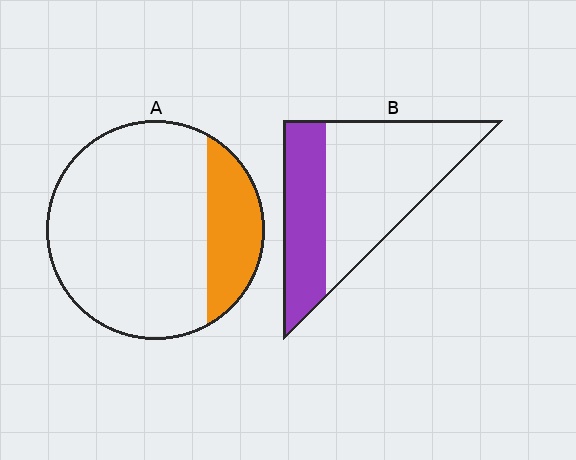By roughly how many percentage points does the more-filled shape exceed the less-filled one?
By roughly 15 percentage points (B over A).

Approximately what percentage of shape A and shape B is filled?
A is approximately 20% and B is approximately 35%.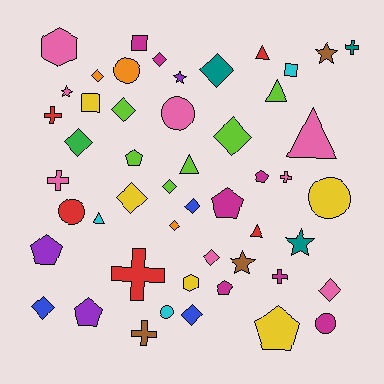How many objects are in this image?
There are 50 objects.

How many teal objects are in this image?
There are 3 teal objects.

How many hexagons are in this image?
There are 2 hexagons.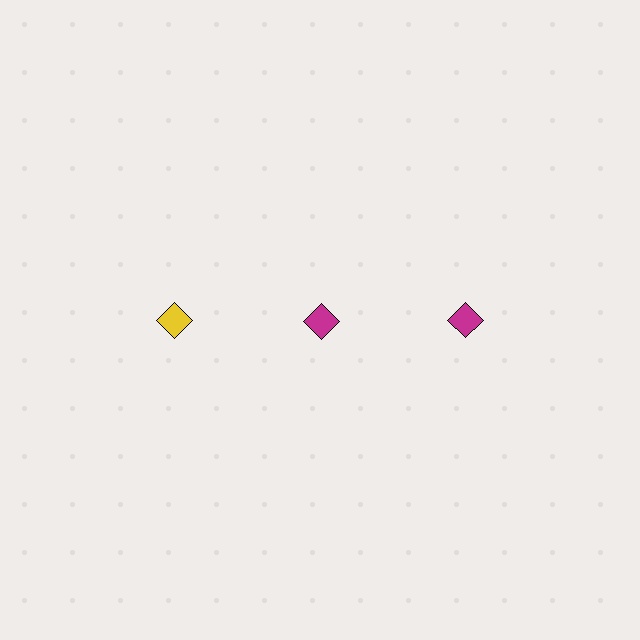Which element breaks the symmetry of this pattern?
The yellow diamond in the top row, leftmost column breaks the symmetry. All other shapes are magenta diamonds.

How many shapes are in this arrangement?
There are 3 shapes arranged in a grid pattern.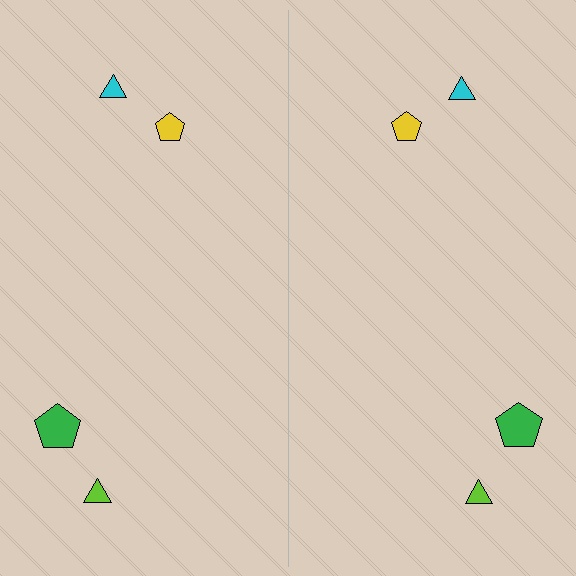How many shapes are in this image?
There are 8 shapes in this image.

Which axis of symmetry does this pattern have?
The pattern has a vertical axis of symmetry running through the center of the image.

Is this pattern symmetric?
Yes, this pattern has bilateral (reflection) symmetry.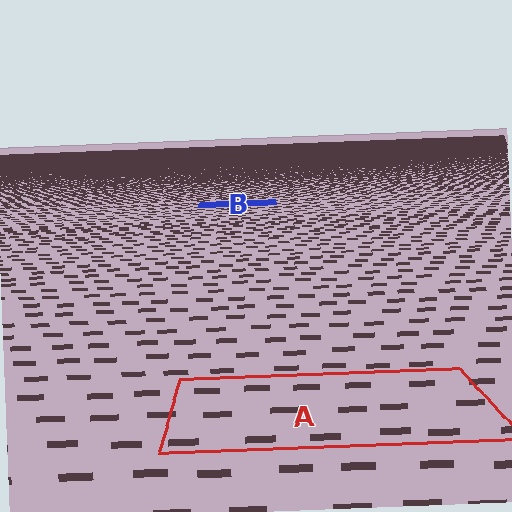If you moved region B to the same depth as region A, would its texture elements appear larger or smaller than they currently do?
They would appear larger. At a closer depth, the same texture elements are projected at a bigger on-screen size.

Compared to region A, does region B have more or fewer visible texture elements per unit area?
Region B has more texture elements per unit area — they are packed more densely because it is farther away.